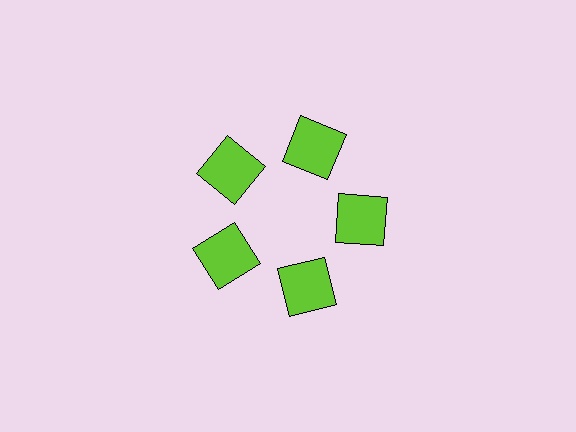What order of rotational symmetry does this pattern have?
This pattern has 5-fold rotational symmetry.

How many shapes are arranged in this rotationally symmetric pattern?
There are 5 shapes, arranged in 5 groups of 1.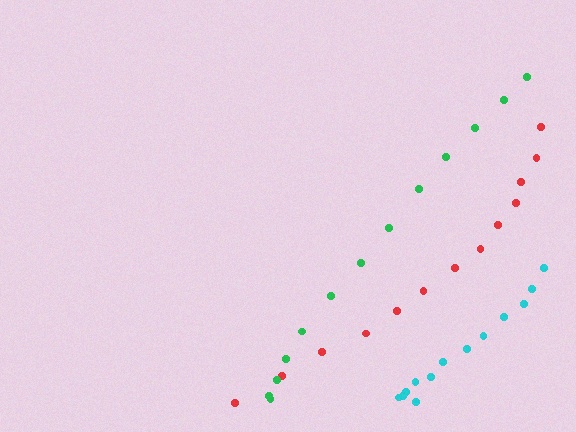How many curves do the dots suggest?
There are 3 distinct paths.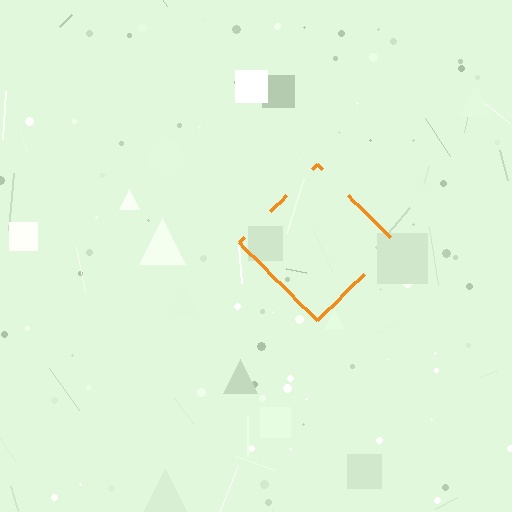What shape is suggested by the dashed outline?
The dashed outline suggests a diamond.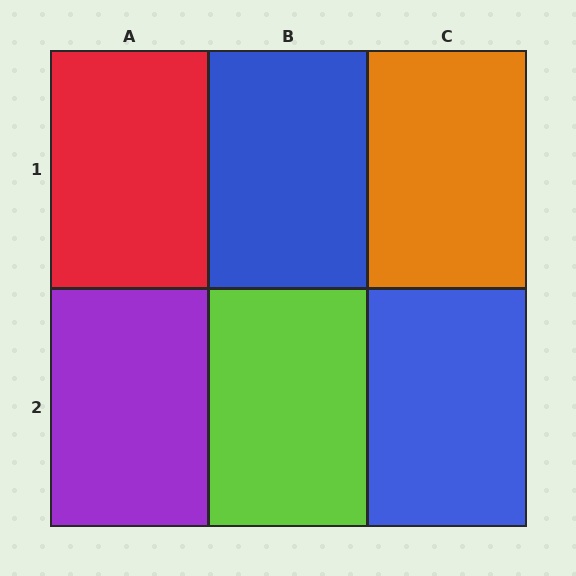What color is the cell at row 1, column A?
Red.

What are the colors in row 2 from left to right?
Purple, lime, blue.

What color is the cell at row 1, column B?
Blue.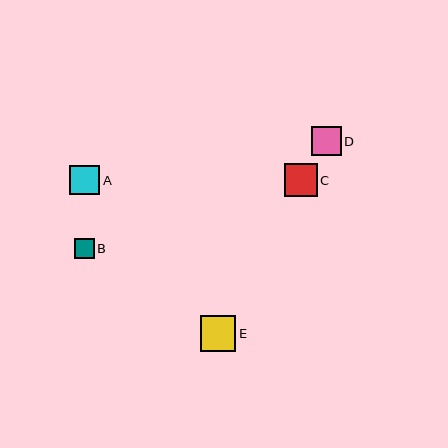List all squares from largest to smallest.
From largest to smallest: E, C, A, D, B.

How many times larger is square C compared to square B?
Square C is approximately 1.7 times the size of square B.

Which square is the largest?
Square E is the largest with a size of approximately 36 pixels.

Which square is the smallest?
Square B is the smallest with a size of approximately 19 pixels.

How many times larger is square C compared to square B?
Square C is approximately 1.7 times the size of square B.